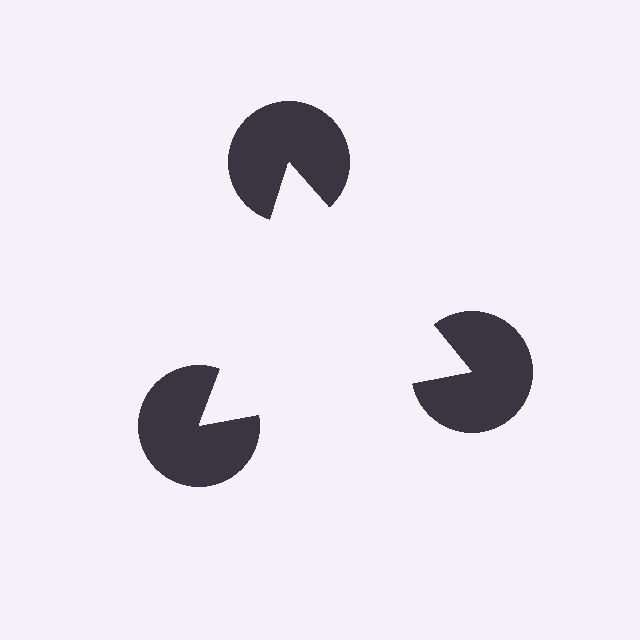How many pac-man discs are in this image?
There are 3 — one at each vertex of the illusory triangle.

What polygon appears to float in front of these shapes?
An illusory triangle — its edges are inferred from the aligned wedge cuts in the pac-man discs, not physically drawn.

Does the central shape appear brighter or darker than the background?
It typically appears slightly brighter than the background, even though no actual brightness change is drawn.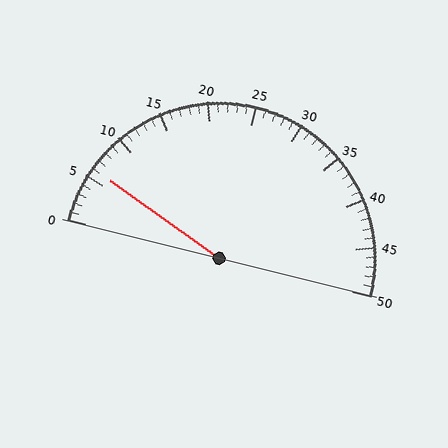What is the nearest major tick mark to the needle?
The nearest major tick mark is 5.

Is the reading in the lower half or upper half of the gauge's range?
The reading is in the lower half of the range (0 to 50).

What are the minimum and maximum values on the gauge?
The gauge ranges from 0 to 50.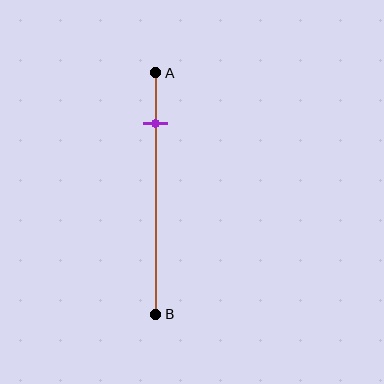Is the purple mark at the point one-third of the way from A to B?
No, the mark is at about 20% from A, not at the 33% one-third point.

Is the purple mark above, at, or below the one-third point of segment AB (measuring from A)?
The purple mark is above the one-third point of segment AB.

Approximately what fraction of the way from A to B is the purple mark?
The purple mark is approximately 20% of the way from A to B.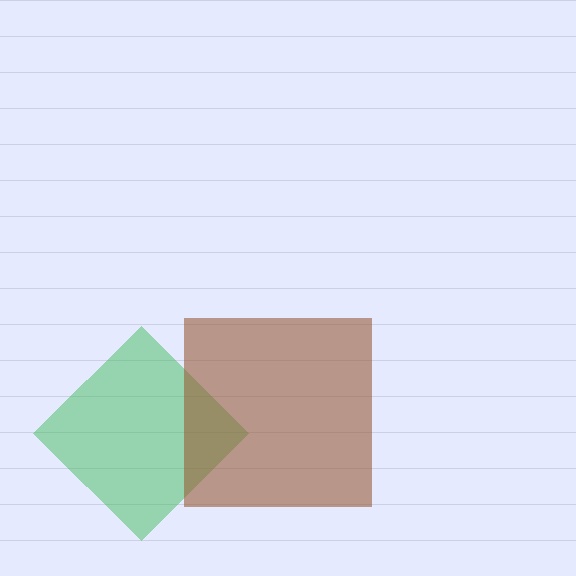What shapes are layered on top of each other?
The layered shapes are: a green diamond, a brown square.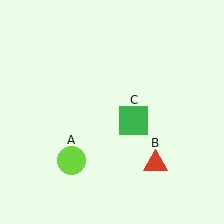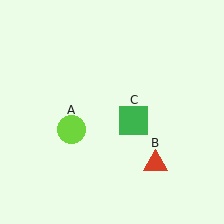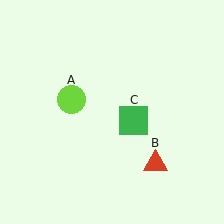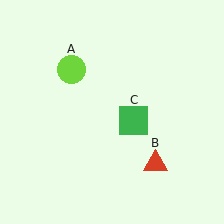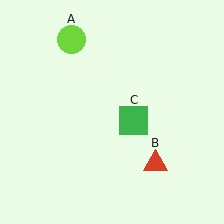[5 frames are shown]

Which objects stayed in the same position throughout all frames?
Red triangle (object B) and green square (object C) remained stationary.